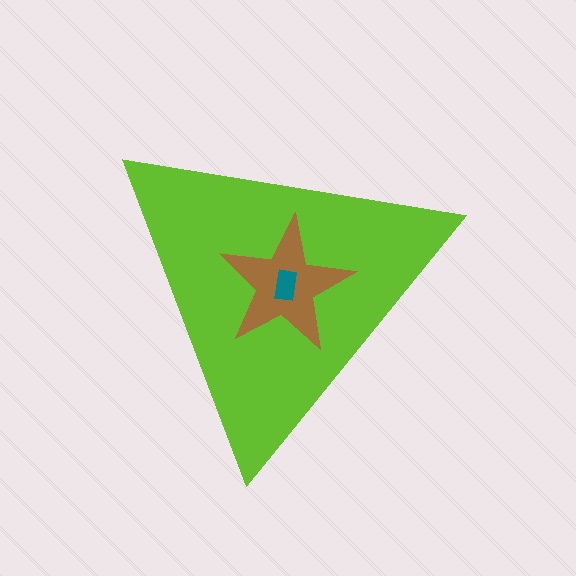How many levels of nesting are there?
3.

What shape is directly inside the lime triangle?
The brown star.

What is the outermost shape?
The lime triangle.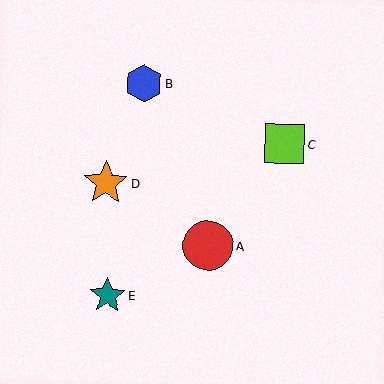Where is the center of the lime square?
The center of the lime square is at (285, 144).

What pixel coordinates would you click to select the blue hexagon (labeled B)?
Click at (144, 83) to select the blue hexagon B.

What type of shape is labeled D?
Shape D is an orange star.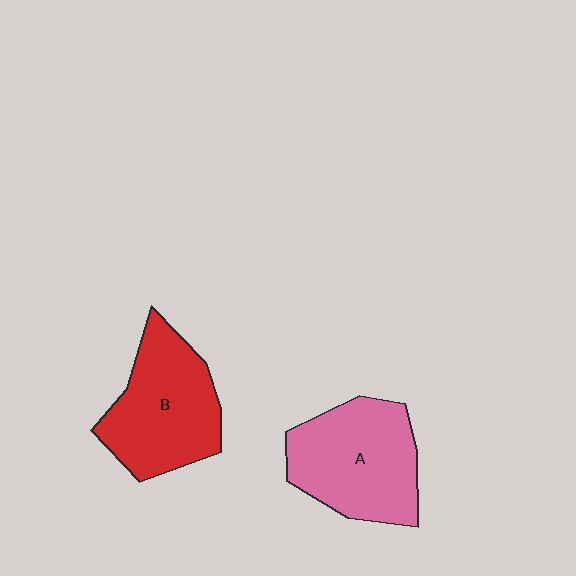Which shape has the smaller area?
Shape B (red).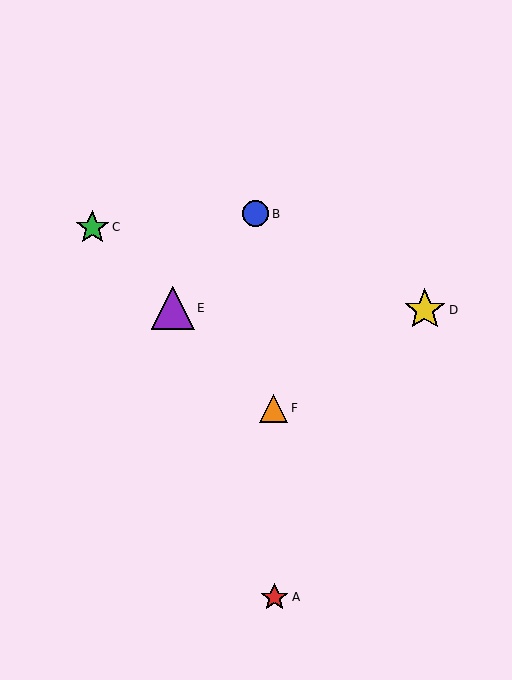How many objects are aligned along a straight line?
3 objects (C, E, F) are aligned along a straight line.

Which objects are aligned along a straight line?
Objects C, E, F are aligned along a straight line.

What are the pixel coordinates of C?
Object C is at (92, 227).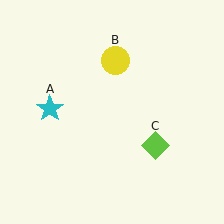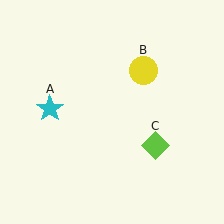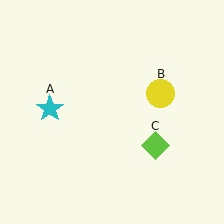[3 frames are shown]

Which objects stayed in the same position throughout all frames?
Cyan star (object A) and lime diamond (object C) remained stationary.